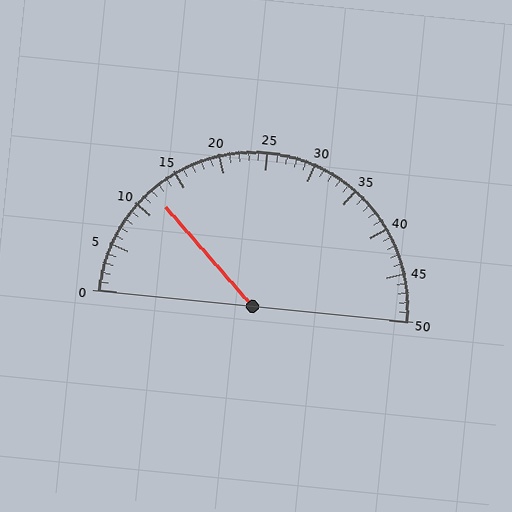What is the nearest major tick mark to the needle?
The nearest major tick mark is 10.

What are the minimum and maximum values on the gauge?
The gauge ranges from 0 to 50.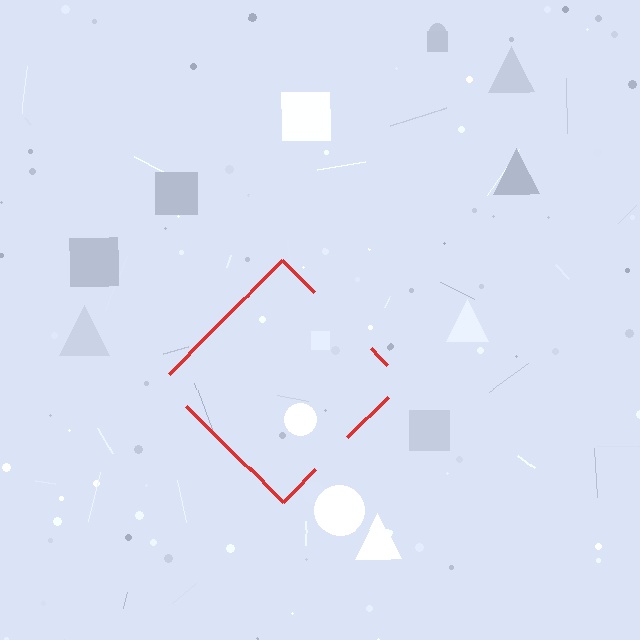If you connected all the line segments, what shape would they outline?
They would outline a diamond.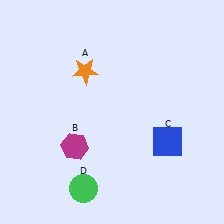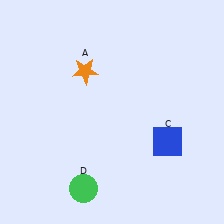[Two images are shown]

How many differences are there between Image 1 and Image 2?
There is 1 difference between the two images.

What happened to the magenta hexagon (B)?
The magenta hexagon (B) was removed in Image 2. It was in the bottom-left area of Image 1.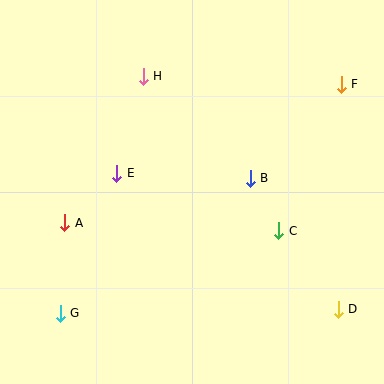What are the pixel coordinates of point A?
Point A is at (65, 223).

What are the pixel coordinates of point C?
Point C is at (279, 231).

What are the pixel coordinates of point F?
Point F is at (341, 84).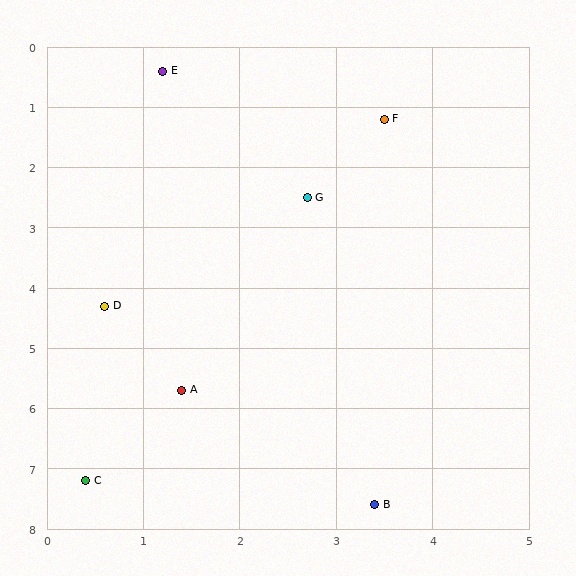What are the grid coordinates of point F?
Point F is at approximately (3.5, 1.2).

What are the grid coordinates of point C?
Point C is at approximately (0.4, 7.2).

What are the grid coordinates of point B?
Point B is at approximately (3.4, 7.6).